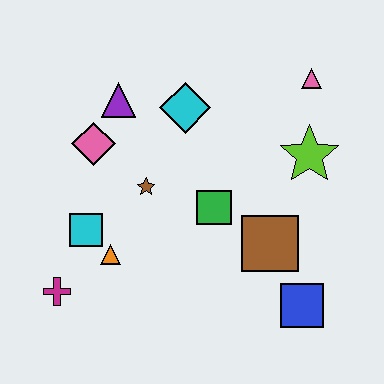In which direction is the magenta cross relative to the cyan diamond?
The magenta cross is below the cyan diamond.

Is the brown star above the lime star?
No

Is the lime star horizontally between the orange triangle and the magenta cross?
No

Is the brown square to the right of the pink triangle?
No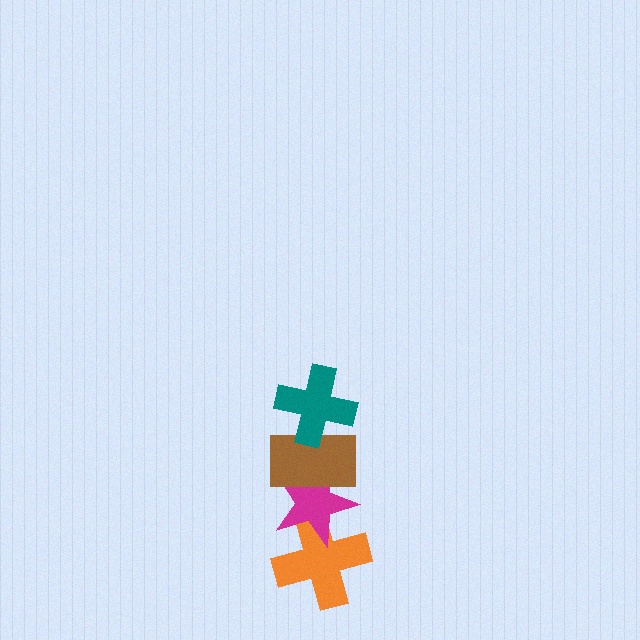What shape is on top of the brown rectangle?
The teal cross is on top of the brown rectangle.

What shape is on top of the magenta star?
The brown rectangle is on top of the magenta star.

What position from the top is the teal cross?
The teal cross is 1st from the top.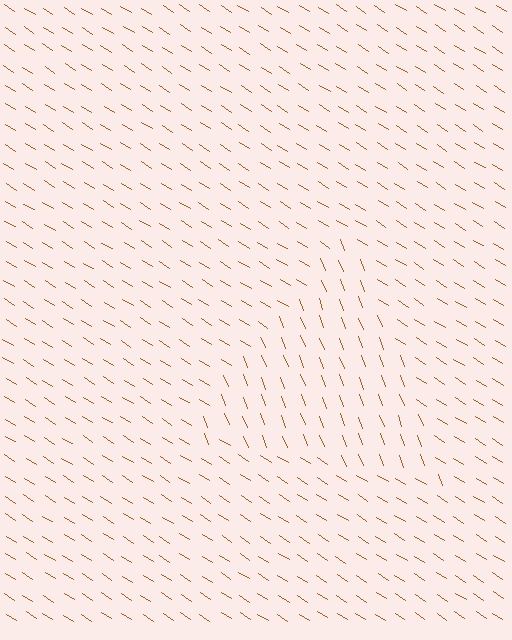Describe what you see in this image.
The image is filled with small brown line segments. A triangle region in the image has lines oriented differently from the surrounding lines, creating a visible texture boundary.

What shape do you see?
I see a triangle.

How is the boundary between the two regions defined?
The boundary is defined purely by a change in line orientation (approximately 37 degrees difference). All lines are the same color and thickness.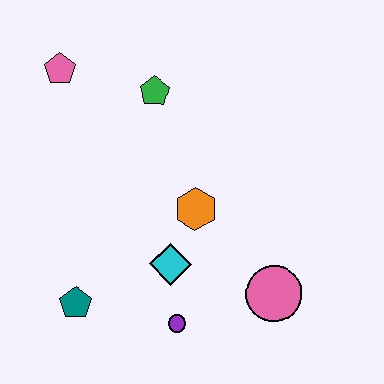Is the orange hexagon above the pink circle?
Yes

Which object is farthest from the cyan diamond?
The pink pentagon is farthest from the cyan diamond.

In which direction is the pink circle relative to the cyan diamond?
The pink circle is to the right of the cyan diamond.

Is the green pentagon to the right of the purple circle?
No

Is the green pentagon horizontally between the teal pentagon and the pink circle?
Yes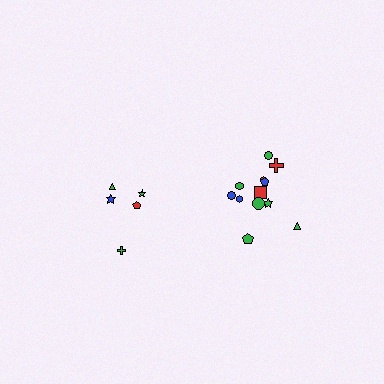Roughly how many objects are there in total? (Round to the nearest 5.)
Roughly 15 objects in total.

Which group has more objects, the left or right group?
The right group.